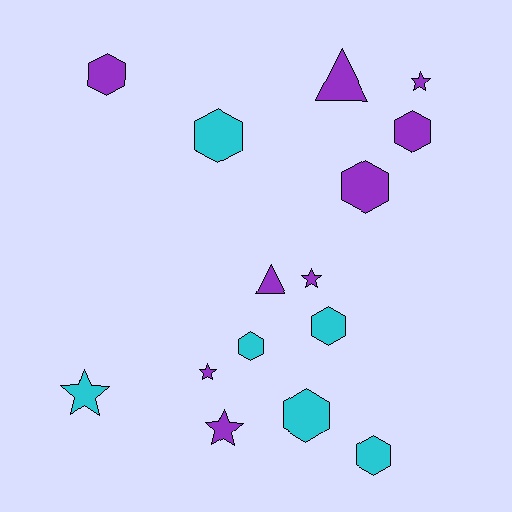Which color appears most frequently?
Purple, with 9 objects.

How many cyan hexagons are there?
There are 5 cyan hexagons.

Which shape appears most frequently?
Hexagon, with 8 objects.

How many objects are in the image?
There are 15 objects.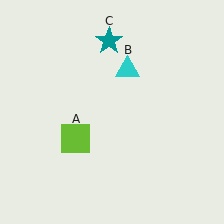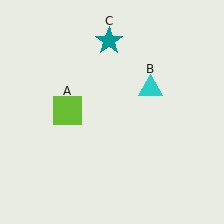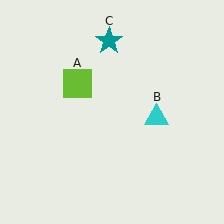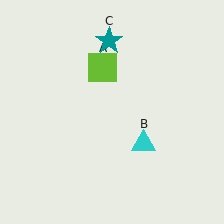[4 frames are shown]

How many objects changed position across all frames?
2 objects changed position: lime square (object A), cyan triangle (object B).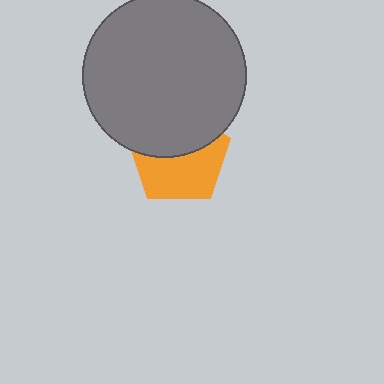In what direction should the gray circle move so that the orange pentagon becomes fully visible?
The gray circle should move up. That is the shortest direction to clear the overlap and leave the orange pentagon fully visible.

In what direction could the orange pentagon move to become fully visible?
The orange pentagon could move down. That would shift it out from behind the gray circle entirely.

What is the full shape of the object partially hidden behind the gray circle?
The partially hidden object is an orange pentagon.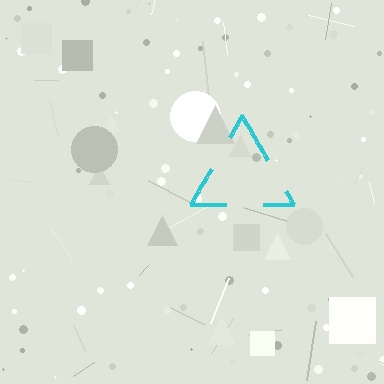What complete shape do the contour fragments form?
The contour fragments form a triangle.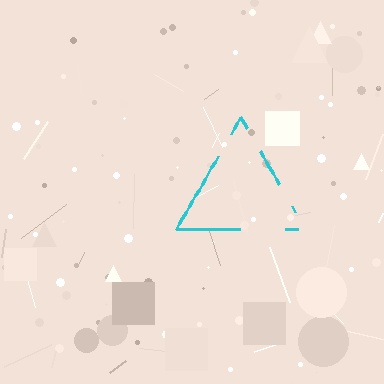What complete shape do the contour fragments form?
The contour fragments form a triangle.